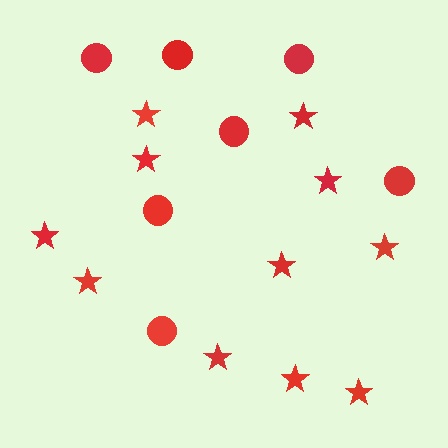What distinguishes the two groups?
There are 2 groups: one group of stars (11) and one group of circles (7).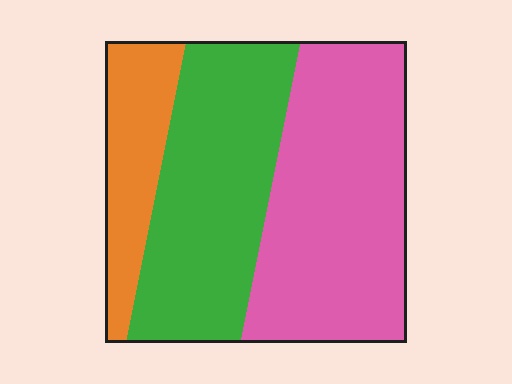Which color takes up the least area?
Orange, at roughly 15%.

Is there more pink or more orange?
Pink.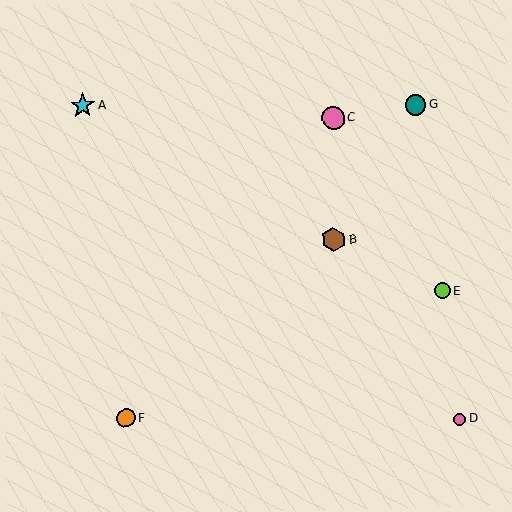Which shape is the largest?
The brown hexagon (labeled B) is the largest.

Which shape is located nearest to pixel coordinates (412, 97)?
The teal circle (labeled G) at (416, 105) is nearest to that location.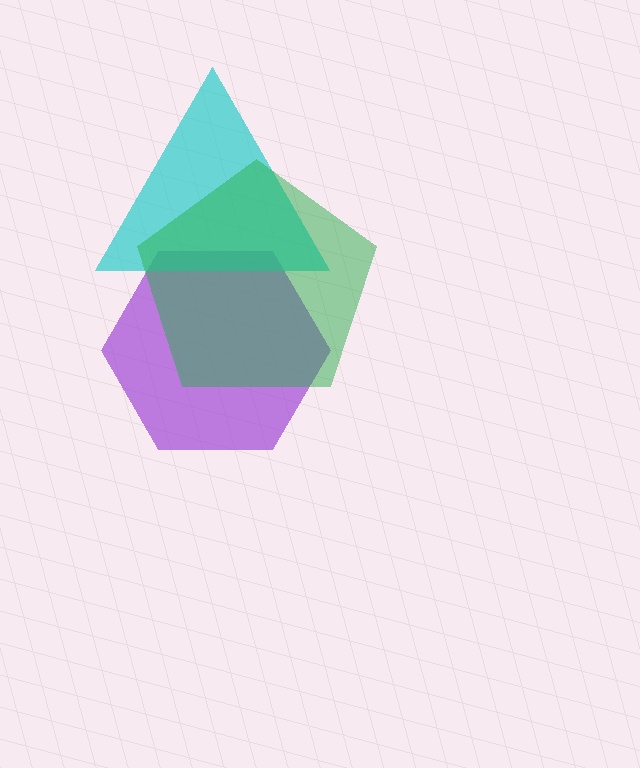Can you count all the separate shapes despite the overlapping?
Yes, there are 3 separate shapes.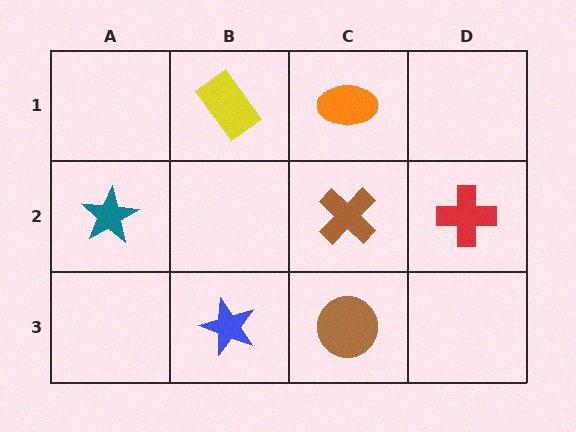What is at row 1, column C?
An orange ellipse.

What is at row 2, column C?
A brown cross.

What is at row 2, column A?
A teal star.